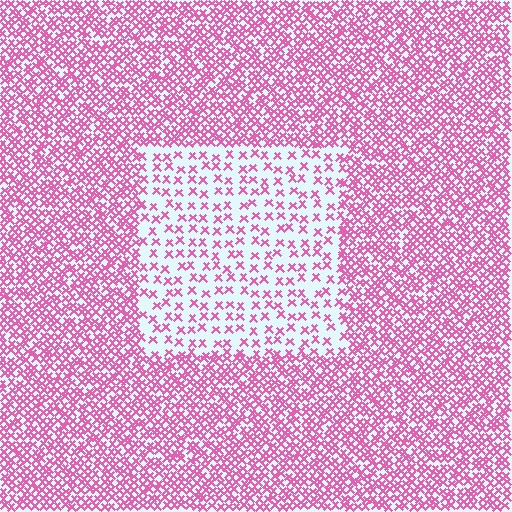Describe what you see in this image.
The image contains small pink elements arranged at two different densities. A rectangle-shaped region is visible where the elements are less densely packed than the surrounding area.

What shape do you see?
I see a rectangle.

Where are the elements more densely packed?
The elements are more densely packed outside the rectangle boundary.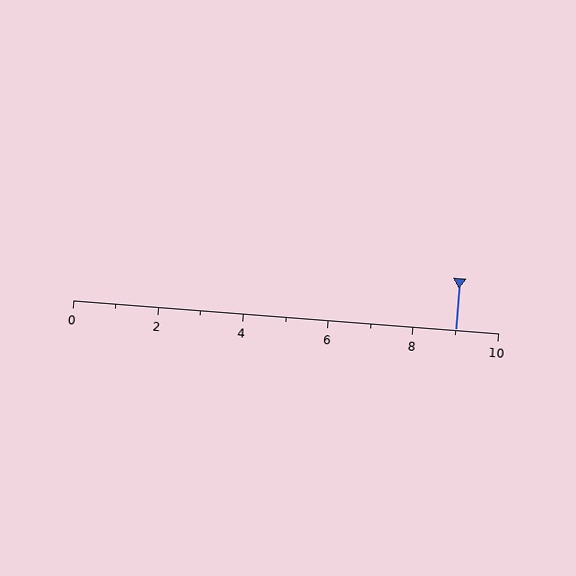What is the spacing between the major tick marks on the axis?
The major ticks are spaced 2 apart.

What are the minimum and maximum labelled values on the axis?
The axis runs from 0 to 10.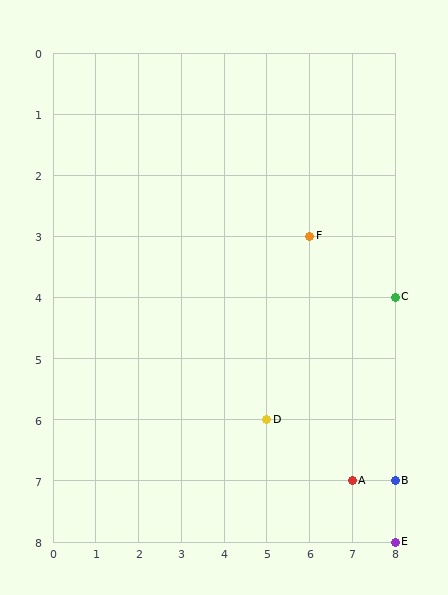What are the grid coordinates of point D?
Point D is at grid coordinates (5, 6).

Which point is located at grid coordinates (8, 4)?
Point C is at (8, 4).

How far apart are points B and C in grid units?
Points B and C are 3 rows apart.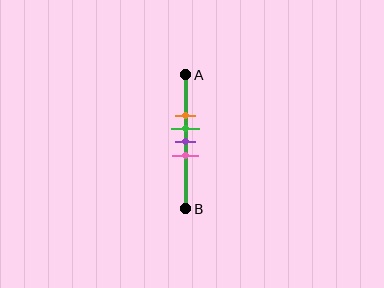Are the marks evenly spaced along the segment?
Yes, the marks are approximately evenly spaced.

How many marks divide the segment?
There are 4 marks dividing the segment.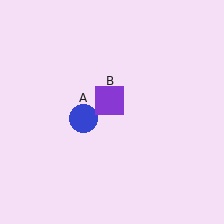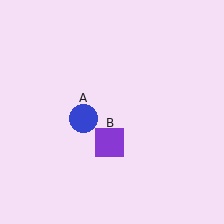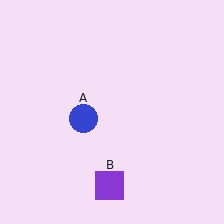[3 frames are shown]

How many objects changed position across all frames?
1 object changed position: purple square (object B).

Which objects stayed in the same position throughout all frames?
Blue circle (object A) remained stationary.